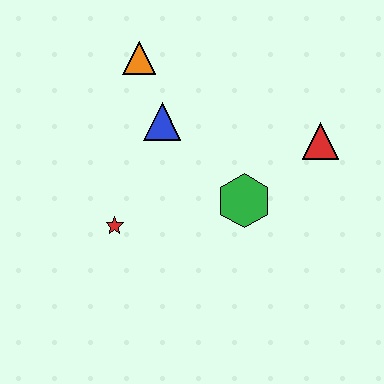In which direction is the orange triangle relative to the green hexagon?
The orange triangle is above the green hexagon.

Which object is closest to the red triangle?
The green hexagon is closest to the red triangle.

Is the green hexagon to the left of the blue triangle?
No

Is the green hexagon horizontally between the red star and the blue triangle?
No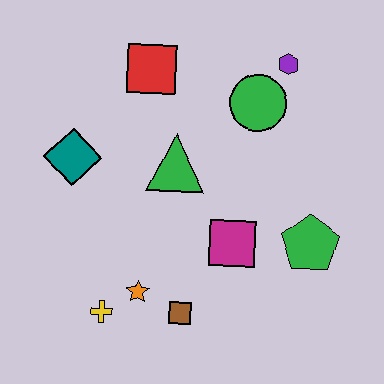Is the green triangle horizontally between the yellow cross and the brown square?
Yes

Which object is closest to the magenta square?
The green pentagon is closest to the magenta square.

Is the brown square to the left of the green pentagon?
Yes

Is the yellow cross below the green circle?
Yes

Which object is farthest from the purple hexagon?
The yellow cross is farthest from the purple hexagon.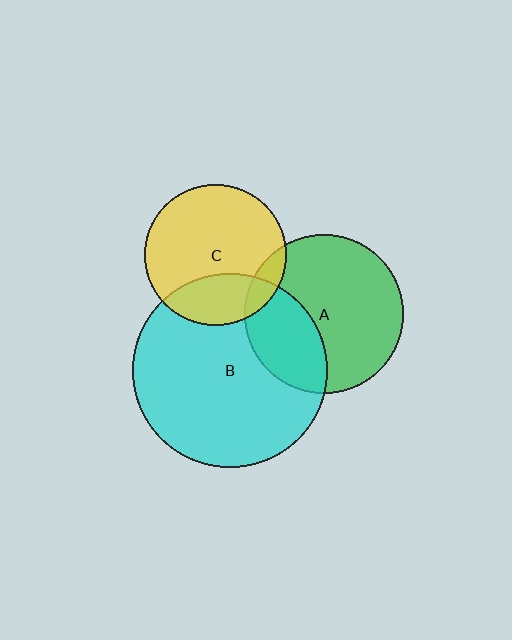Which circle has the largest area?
Circle B (cyan).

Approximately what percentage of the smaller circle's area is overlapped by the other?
Approximately 25%.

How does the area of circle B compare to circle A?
Approximately 1.5 times.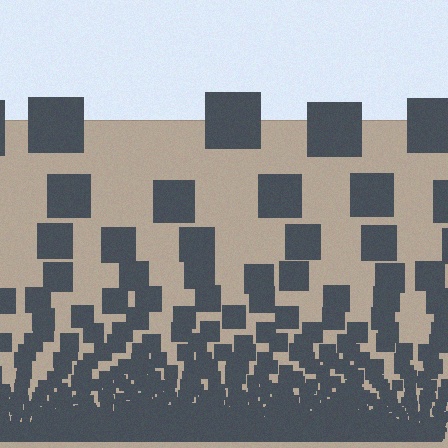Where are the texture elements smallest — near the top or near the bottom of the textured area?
Near the bottom.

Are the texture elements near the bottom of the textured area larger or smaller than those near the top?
Smaller. The gradient is inverted — elements near the bottom are smaller and denser.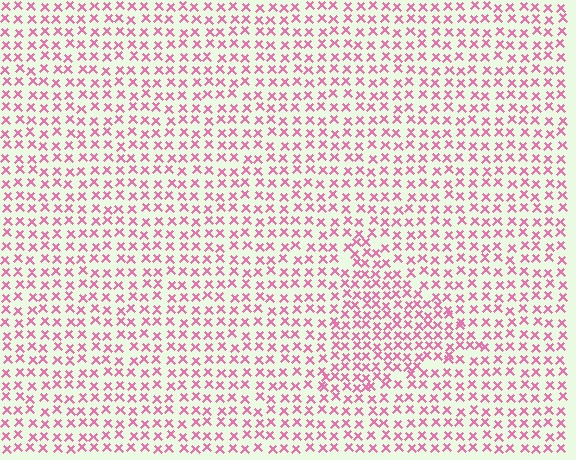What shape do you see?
I see a triangle.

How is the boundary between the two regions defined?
The boundary is defined by a change in element density (approximately 1.5x ratio). All elements are the same color, size, and shape.